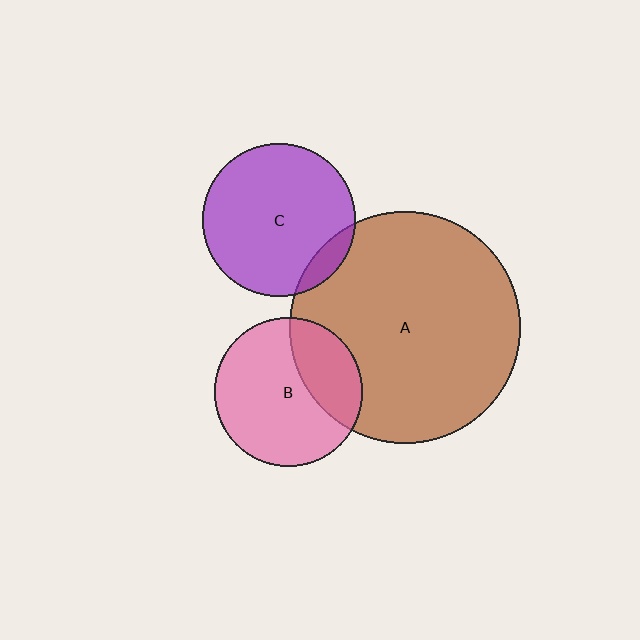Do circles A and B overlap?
Yes.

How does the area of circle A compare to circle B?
Approximately 2.4 times.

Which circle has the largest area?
Circle A (brown).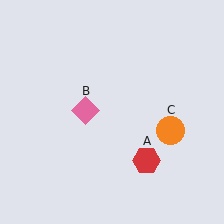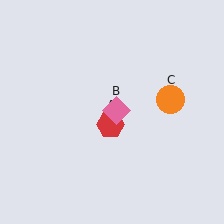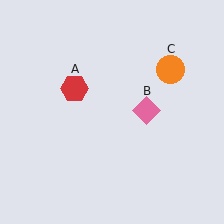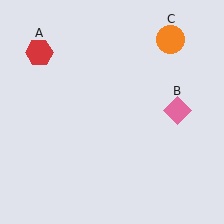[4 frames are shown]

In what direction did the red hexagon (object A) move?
The red hexagon (object A) moved up and to the left.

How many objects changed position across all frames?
3 objects changed position: red hexagon (object A), pink diamond (object B), orange circle (object C).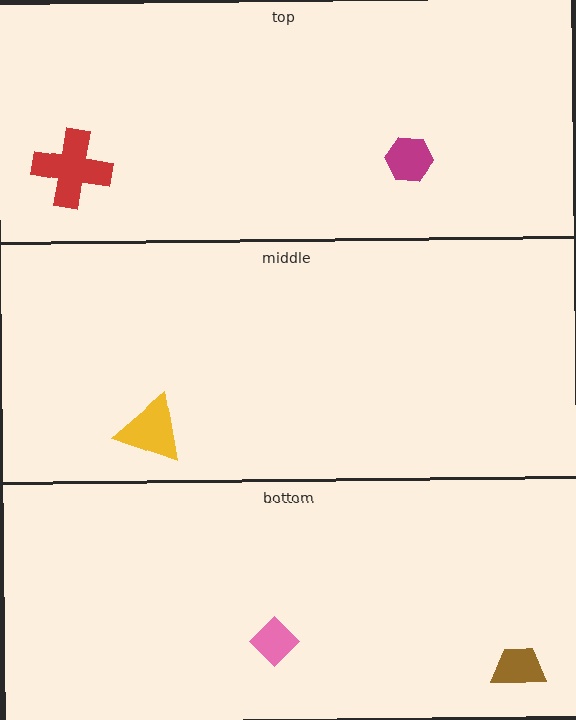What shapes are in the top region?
The magenta hexagon, the red cross.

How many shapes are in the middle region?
1.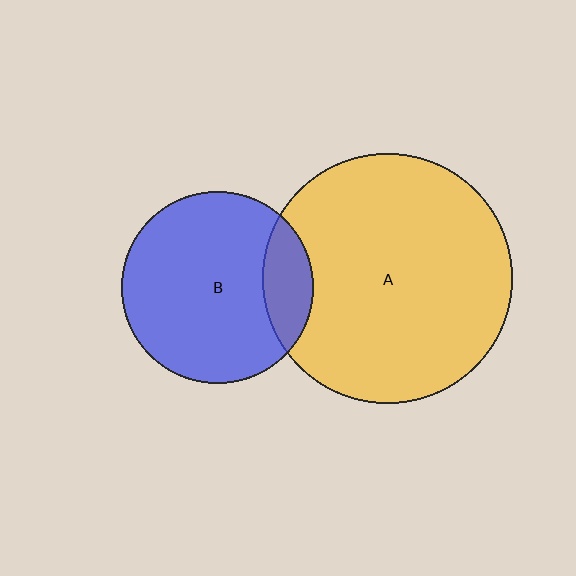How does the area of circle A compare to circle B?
Approximately 1.7 times.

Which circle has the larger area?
Circle A (yellow).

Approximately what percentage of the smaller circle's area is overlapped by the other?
Approximately 15%.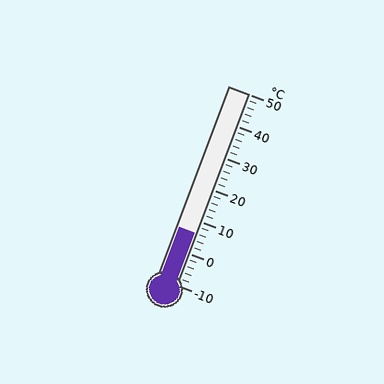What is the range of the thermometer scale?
The thermometer scale ranges from -10°C to 50°C.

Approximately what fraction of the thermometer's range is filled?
The thermometer is filled to approximately 25% of its range.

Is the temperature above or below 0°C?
The temperature is above 0°C.